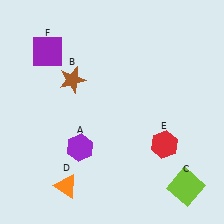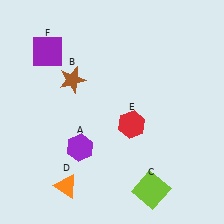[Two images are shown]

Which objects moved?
The objects that moved are: the lime square (C), the red hexagon (E).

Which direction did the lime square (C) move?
The lime square (C) moved left.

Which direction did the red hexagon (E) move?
The red hexagon (E) moved left.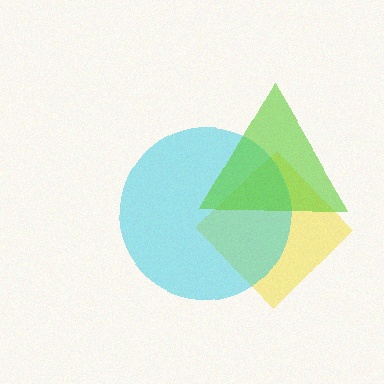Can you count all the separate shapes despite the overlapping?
Yes, there are 3 separate shapes.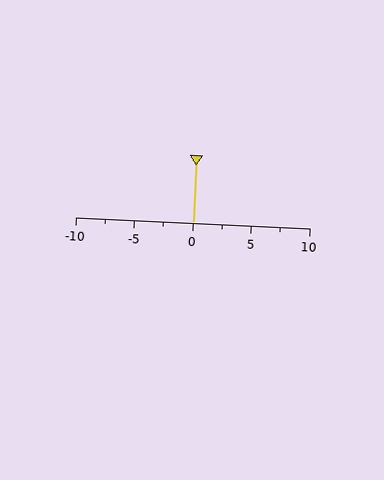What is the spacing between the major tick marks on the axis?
The major ticks are spaced 5 apart.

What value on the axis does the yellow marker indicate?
The marker indicates approximately 0.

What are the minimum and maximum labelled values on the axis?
The axis runs from -10 to 10.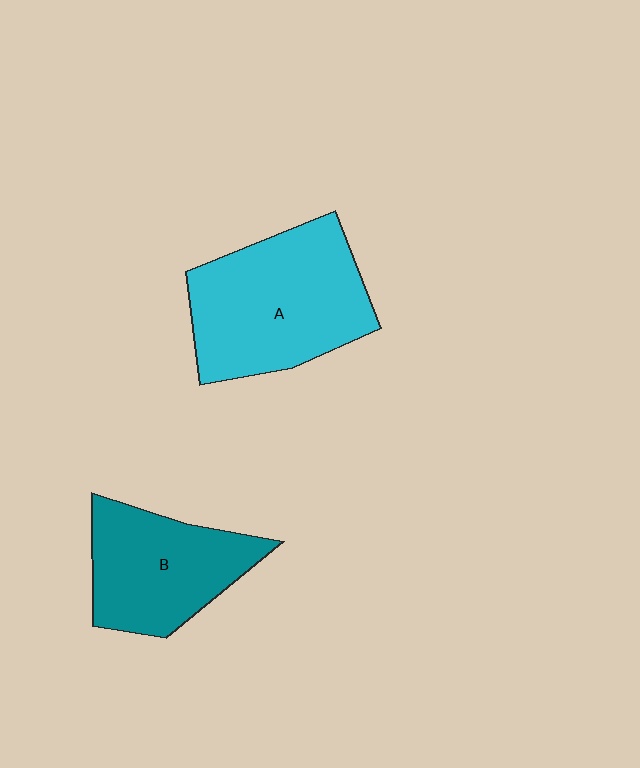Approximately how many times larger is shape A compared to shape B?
Approximately 1.3 times.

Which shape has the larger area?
Shape A (cyan).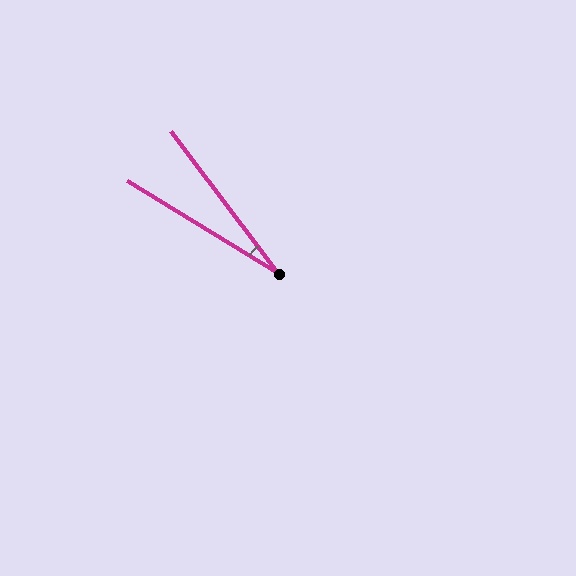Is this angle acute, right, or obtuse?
It is acute.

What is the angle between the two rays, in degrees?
Approximately 22 degrees.